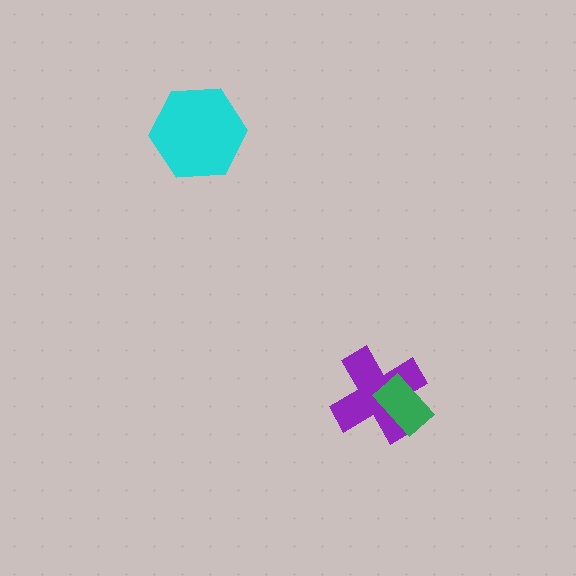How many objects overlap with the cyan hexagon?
0 objects overlap with the cyan hexagon.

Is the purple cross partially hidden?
Yes, it is partially covered by another shape.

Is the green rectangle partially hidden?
No, no other shape covers it.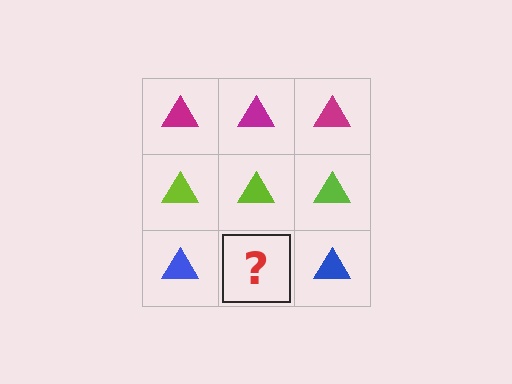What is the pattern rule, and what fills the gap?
The rule is that each row has a consistent color. The gap should be filled with a blue triangle.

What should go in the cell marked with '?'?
The missing cell should contain a blue triangle.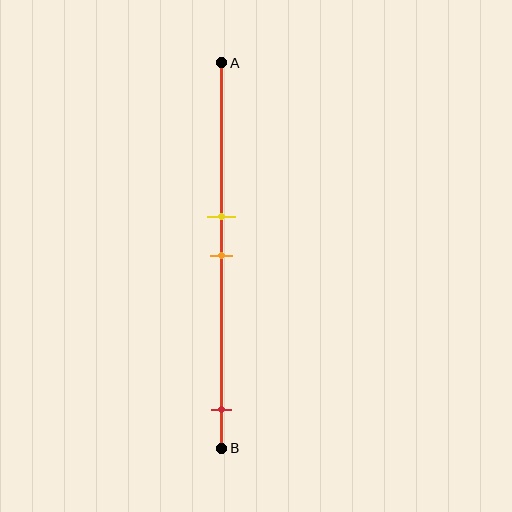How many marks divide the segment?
There are 3 marks dividing the segment.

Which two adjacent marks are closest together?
The yellow and orange marks are the closest adjacent pair.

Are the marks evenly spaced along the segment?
No, the marks are not evenly spaced.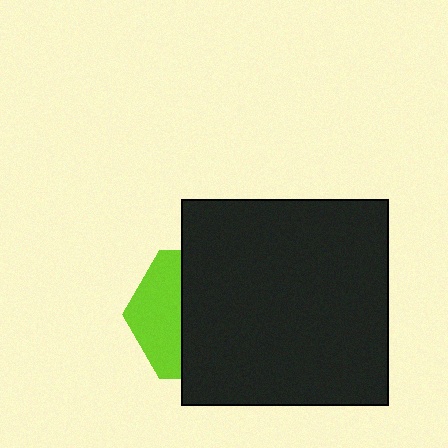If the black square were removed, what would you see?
You would see the complete lime hexagon.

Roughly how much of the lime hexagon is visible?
A small part of it is visible (roughly 37%).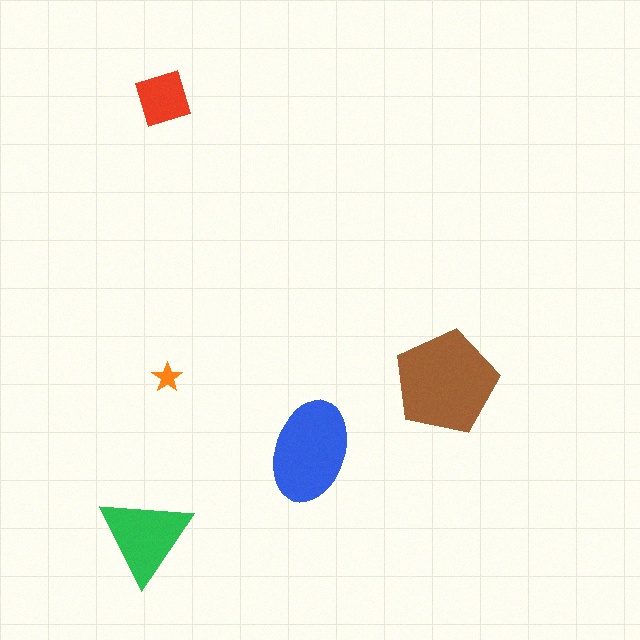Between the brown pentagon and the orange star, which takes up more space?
The brown pentagon.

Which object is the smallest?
The orange star.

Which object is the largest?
The brown pentagon.